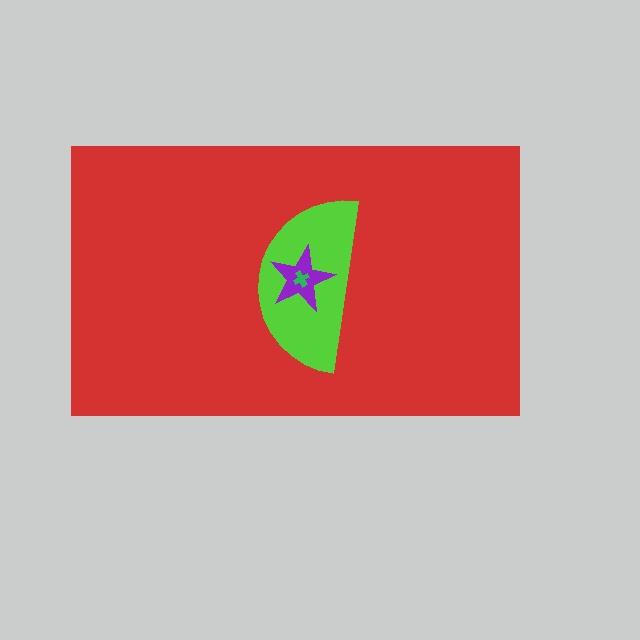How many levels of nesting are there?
4.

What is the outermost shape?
The red rectangle.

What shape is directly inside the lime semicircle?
The purple star.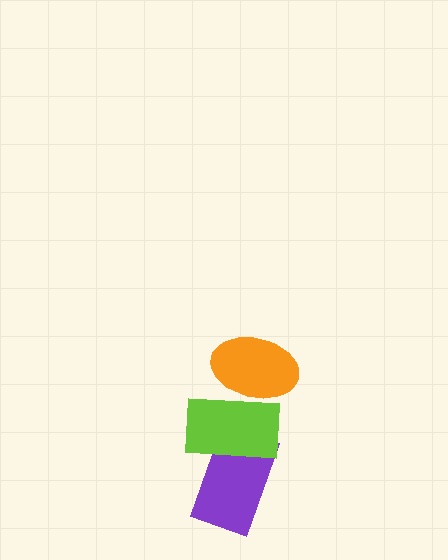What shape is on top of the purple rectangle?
The lime rectangle is on top of the purple rectangle.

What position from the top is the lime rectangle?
The lime rectangle is 2nd from the top.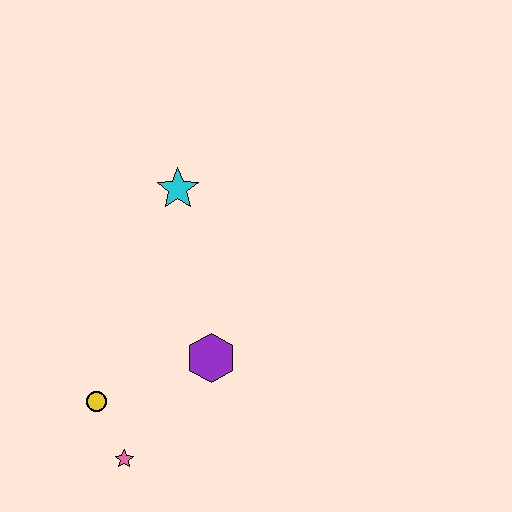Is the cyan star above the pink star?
Yes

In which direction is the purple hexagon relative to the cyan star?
The purple hexagon is below the cyan star.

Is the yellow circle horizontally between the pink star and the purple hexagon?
No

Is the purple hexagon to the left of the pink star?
No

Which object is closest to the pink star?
The yellow circle is closest to the pink star.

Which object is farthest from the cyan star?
The pink star is farthest from the cyan star.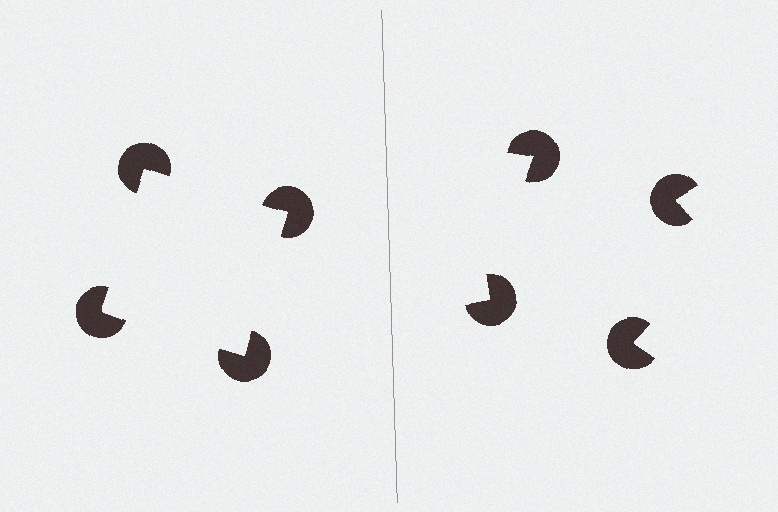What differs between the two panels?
The pac-man discs are positioned identically on both sides; only the wedge orientations differ. On the left they align to a square; on the right they are misaligned.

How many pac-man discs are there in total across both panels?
8 — 4 on each side.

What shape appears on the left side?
An illusory square.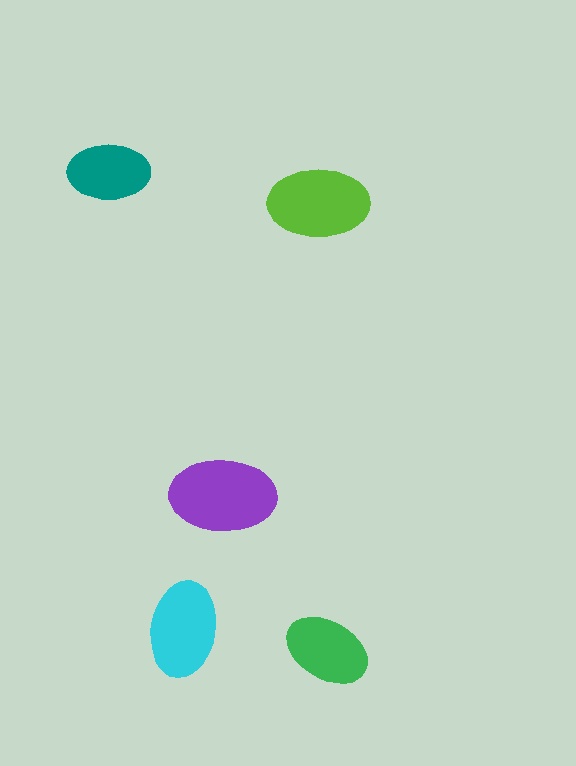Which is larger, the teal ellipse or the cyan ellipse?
The cyan one.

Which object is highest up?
The teal ellipse is topmost.